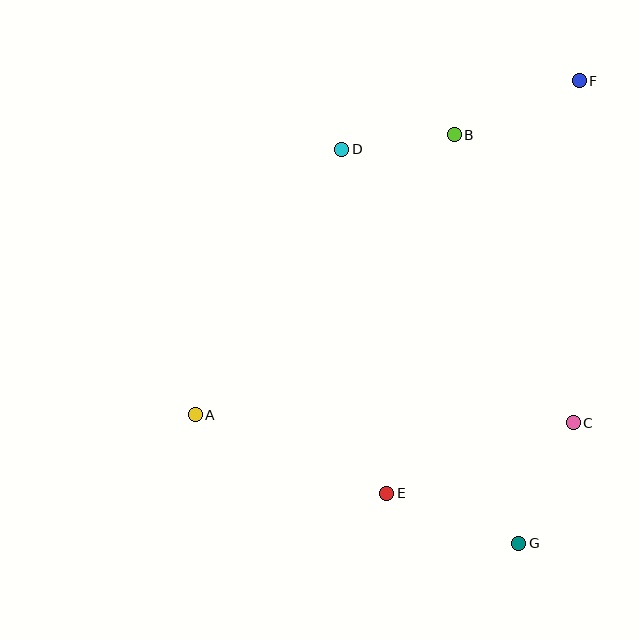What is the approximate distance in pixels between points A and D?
The distance between A and D is approximately 304 pixels.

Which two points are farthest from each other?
Points A and F are farthest from each other.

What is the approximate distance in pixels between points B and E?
The distance between B and E is approximately 365 pixels.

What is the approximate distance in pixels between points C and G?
The distance between C and G is approximately 132 pixels.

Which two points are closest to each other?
Points B and D are closest to each other.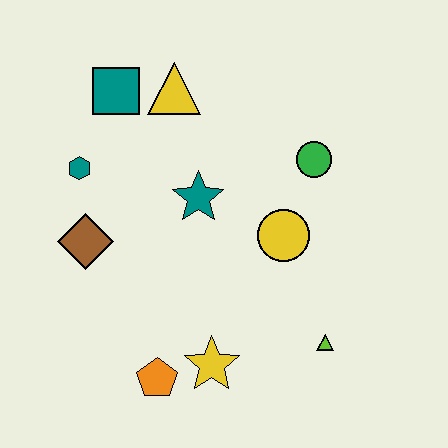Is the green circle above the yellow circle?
Yes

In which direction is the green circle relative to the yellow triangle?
The green circle is to the right of the yellow triangle.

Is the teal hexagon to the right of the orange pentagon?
No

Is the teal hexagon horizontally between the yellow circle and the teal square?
No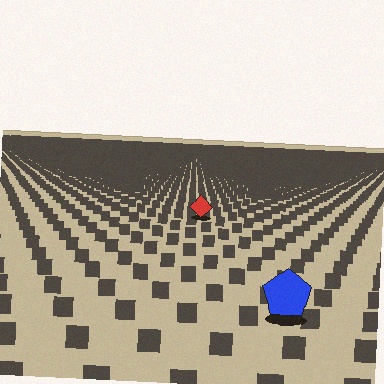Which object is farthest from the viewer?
The red diamond is farthest from the viewer. It appears smaller and the ground texture around it is denser.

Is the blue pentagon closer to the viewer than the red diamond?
Yes. The blue pentagon is closer — you can tell from the texture gradient: the ground texture is coarser near it.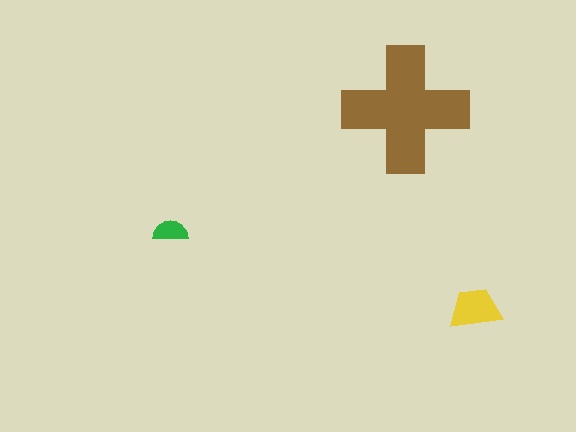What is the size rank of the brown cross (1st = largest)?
1st.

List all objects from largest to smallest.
The brown cross, the yellow trapezoid, the green semicircle.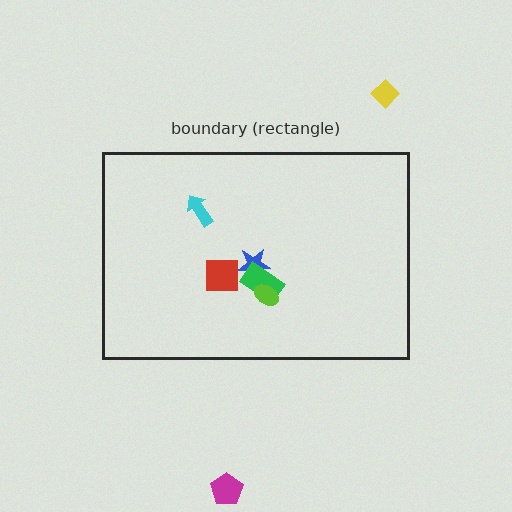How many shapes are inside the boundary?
5 inside, 2 outside.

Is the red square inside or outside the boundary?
Inside.